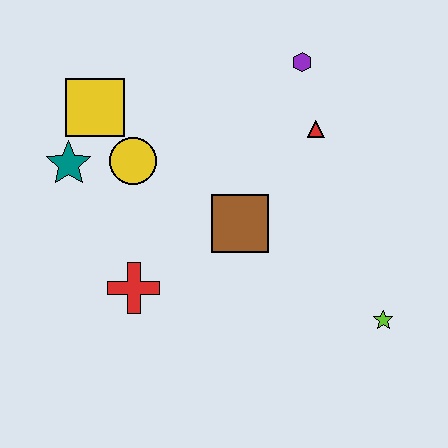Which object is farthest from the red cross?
The purple hexagon is farthest from the red cross.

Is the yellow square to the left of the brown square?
Yes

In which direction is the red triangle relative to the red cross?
The red triangle is to the right of the red cross.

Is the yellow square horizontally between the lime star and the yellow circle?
No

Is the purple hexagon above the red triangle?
Yes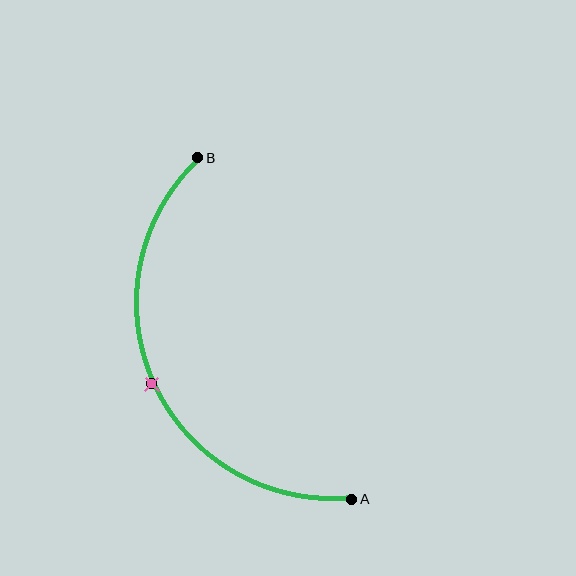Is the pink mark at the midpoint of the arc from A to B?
Yes. The pink mark lies on the arc at equal arc-length from both A and B — it is the arc midpoint.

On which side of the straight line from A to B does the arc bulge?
The arc bulges to the left of the straight line connecting A and B.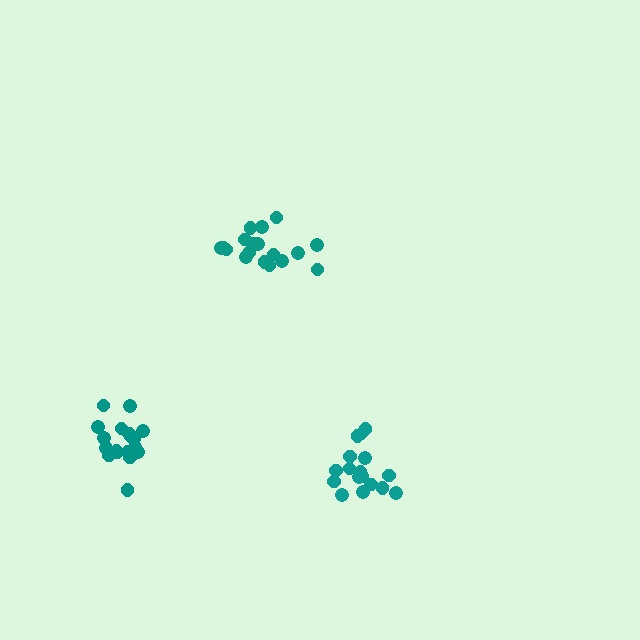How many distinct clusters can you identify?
There are 3 distinct clusters.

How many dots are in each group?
Group 1: 17 dots, Group 2: 18 dots, Group 3: 18 dots (53 total).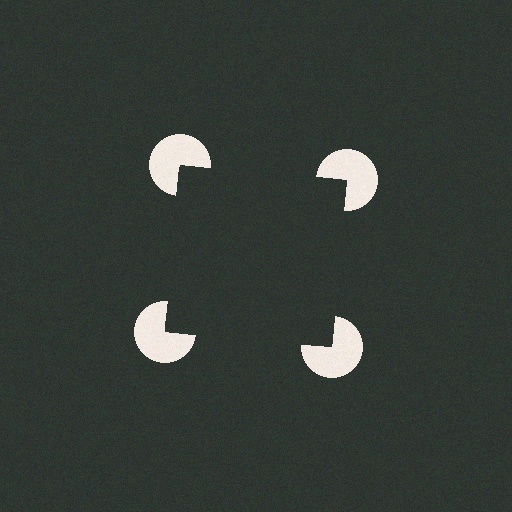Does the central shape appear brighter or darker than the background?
It typically appears slightly darker than the background, even though no actual brightness change is drawn.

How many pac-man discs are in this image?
There are 4 — one at each vertex of the illusory square.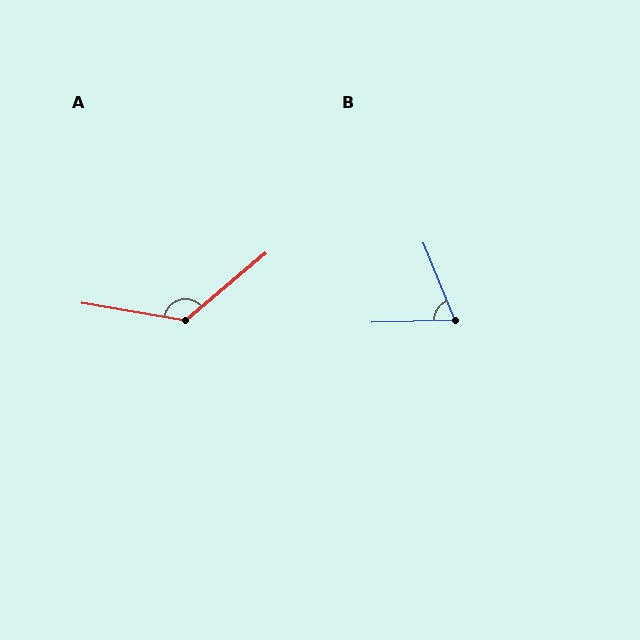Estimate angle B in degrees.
Approximately 70 degrees.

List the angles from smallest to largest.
B (70°), A (131°).